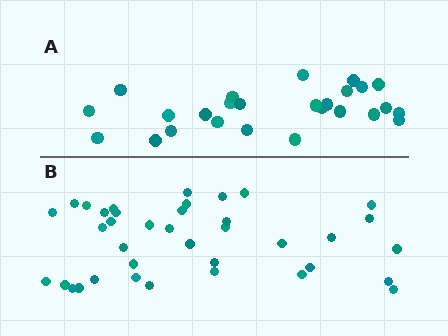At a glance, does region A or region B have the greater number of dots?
Region B (the bottom region) has more dots.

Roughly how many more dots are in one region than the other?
Region B has roughly 12 or so more dots than region A.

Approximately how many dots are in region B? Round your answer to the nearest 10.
About 40 dots. (The exact count is 38, which rounds to 40.)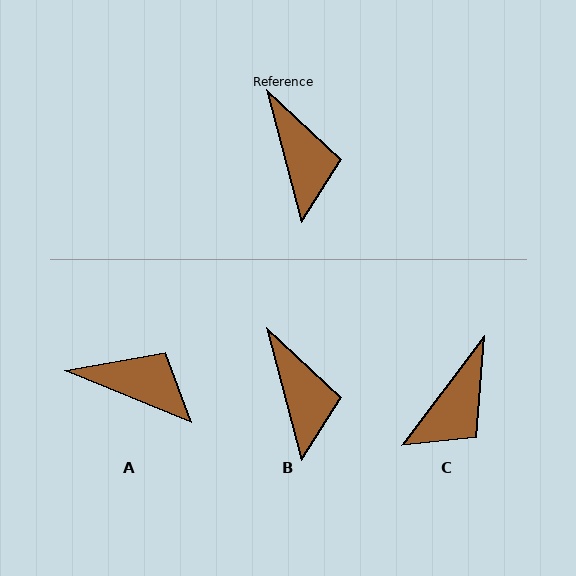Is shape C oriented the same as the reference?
No, it is off by about 52 degrees.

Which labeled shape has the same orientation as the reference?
B.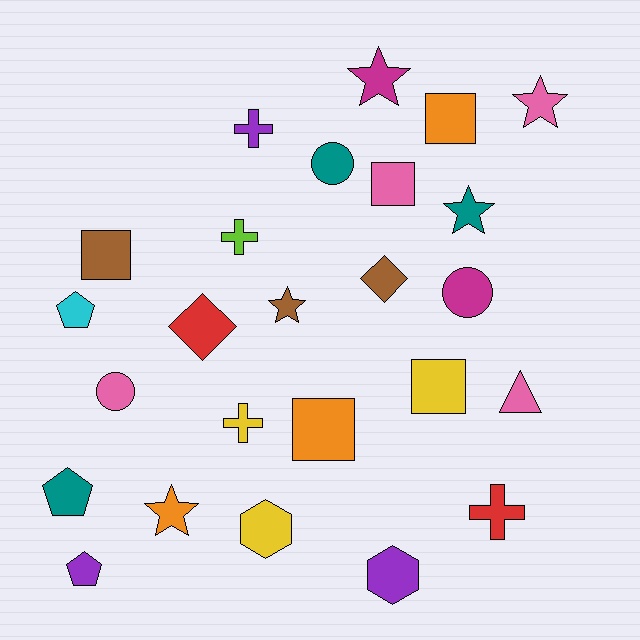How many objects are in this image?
There are 25 objects.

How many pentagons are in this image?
There are 3 pentagons.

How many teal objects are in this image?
There are 3 teal objects.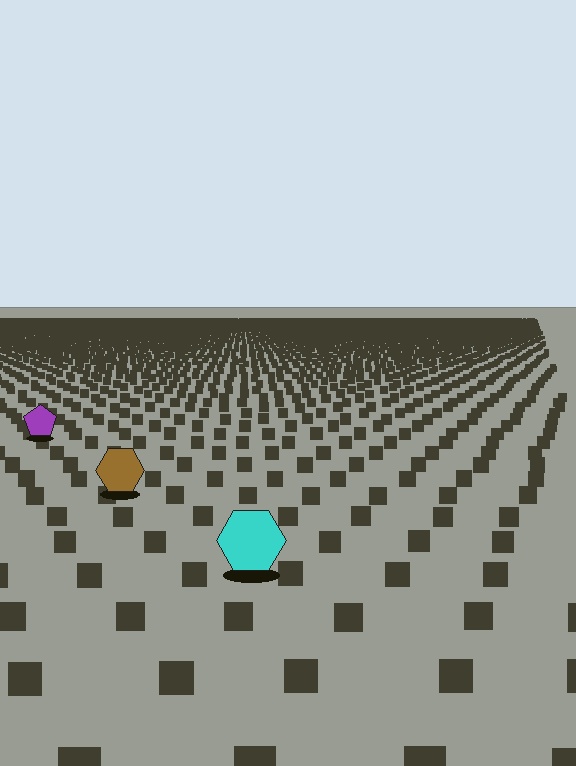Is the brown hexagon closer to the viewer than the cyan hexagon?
No. The cyan hexagon is closer — you can tell from the texture gradient: the ground texture is coarser near it.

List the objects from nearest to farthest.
From nearest to farthest: the cyan hexagon, the brown hexagon, the purple pentagon.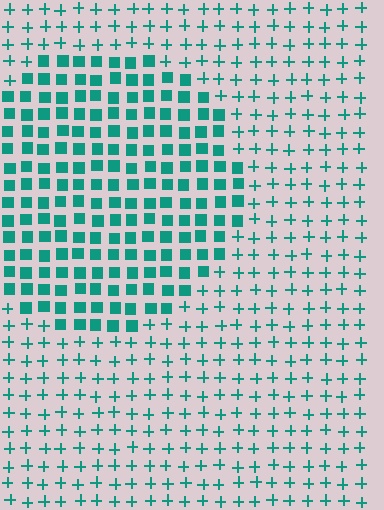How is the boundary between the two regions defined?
The boundary is defined by a change in element shape: squares inside vs. plus signs outside. All elements share the same color and spacing.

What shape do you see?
I see a circle.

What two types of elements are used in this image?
The image uses squares inside the circle region and plus signs outside it.